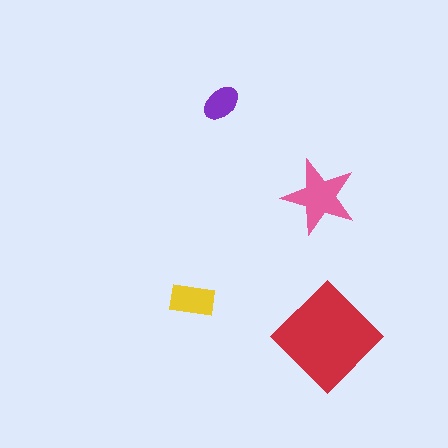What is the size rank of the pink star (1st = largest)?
2nd.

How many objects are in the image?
There are 4 objects in the image.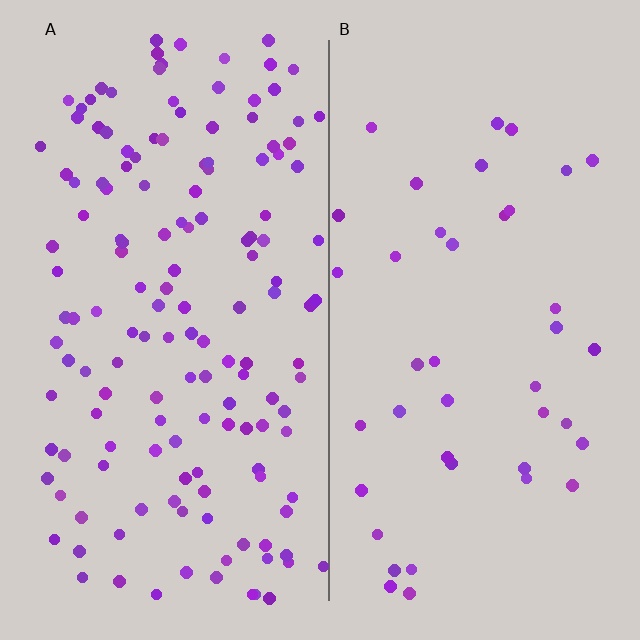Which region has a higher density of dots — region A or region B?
A (the left).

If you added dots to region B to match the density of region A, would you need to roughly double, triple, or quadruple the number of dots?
Approximately quadruple.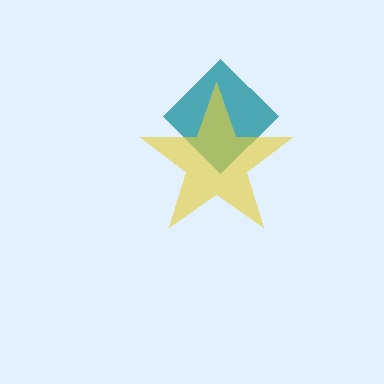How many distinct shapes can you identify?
There are 2 distinct shapes: a teal diamond, a yellow star.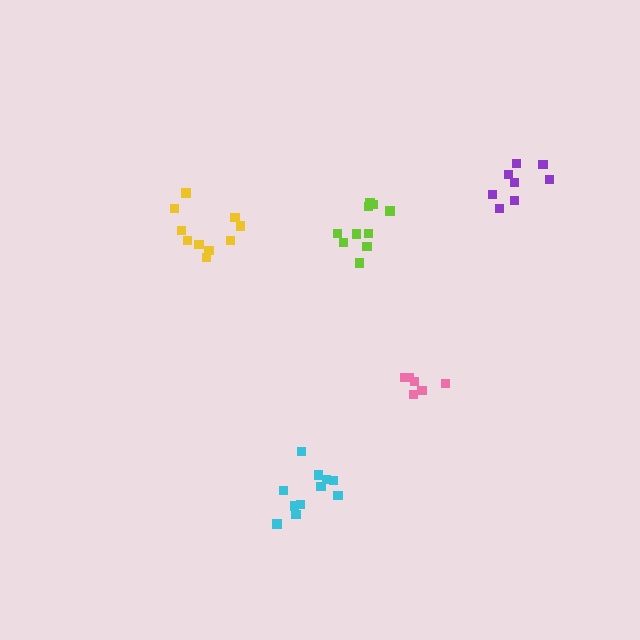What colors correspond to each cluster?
The clusters are colored: yellow, pink, lime, purple, cyan.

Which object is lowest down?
The cyan cluster is bottommost.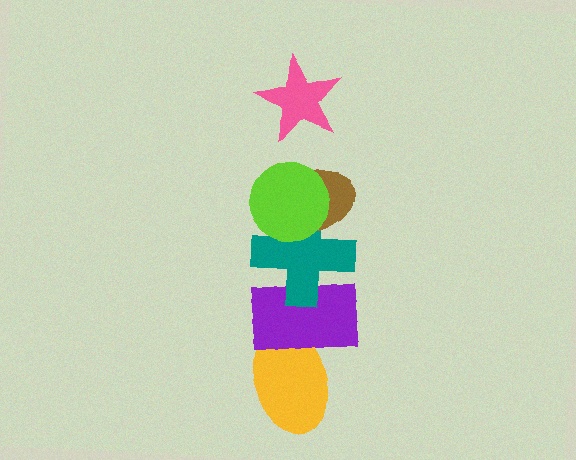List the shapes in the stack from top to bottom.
From top to bottom: the pink star, the lime circle, the brown ellipse, the teal cross, the purple rectangle, the yellow ellipse.